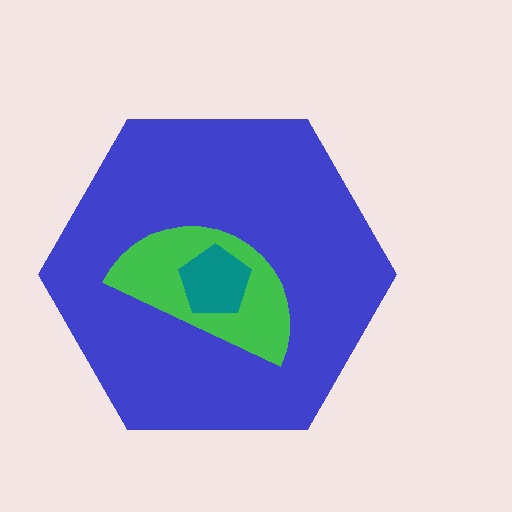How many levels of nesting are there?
3.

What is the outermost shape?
The blue hexagon.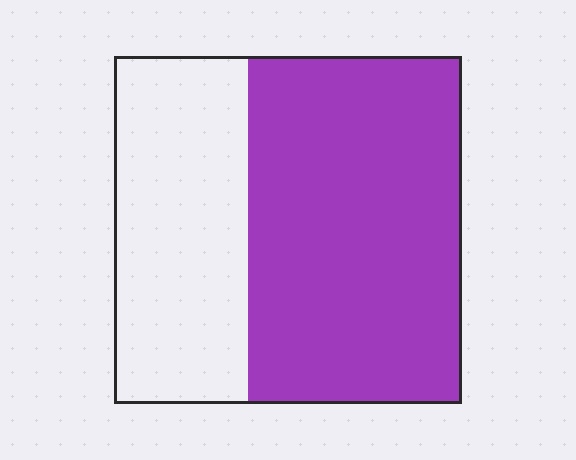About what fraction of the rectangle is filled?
About five eighths (5/8).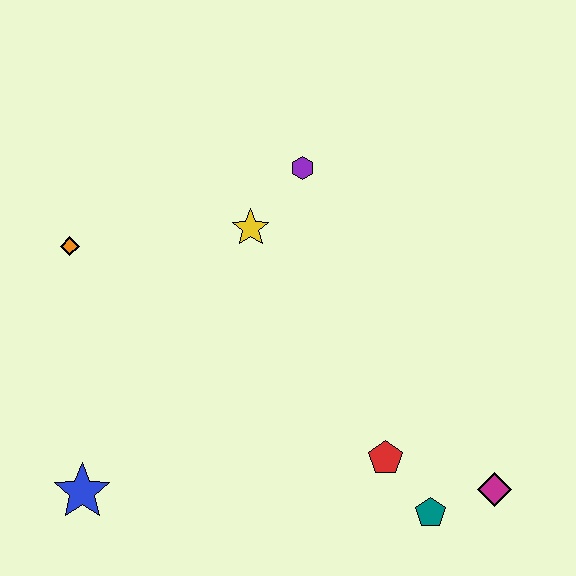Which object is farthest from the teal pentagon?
The orange diamond is farthest from the teal pentagon.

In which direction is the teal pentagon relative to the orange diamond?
The teal pentagon is to the right of the orange diamond.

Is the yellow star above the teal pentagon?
Yes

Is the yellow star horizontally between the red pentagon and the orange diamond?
Yes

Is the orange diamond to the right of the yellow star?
No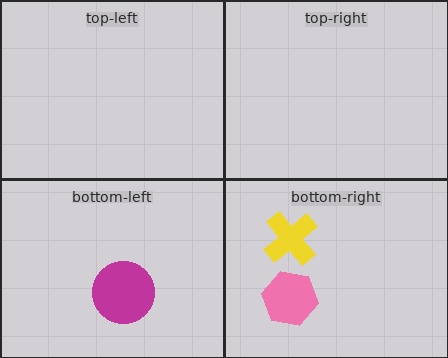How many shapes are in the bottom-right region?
2.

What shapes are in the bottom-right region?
The pink hexagon, the yellow cross.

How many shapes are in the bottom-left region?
1.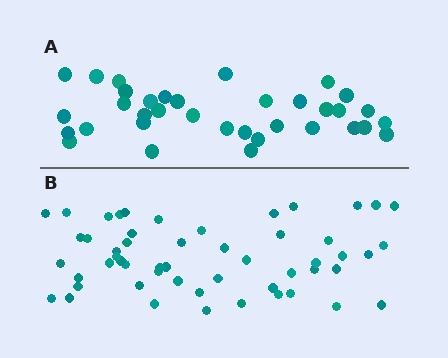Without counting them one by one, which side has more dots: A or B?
Region B (the bottom region) has more dots.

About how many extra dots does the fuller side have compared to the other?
Region B has approximately 20 more dots than region A.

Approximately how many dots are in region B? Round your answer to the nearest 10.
About 50 dots. (The exact count is 53, which rounds to 50.)